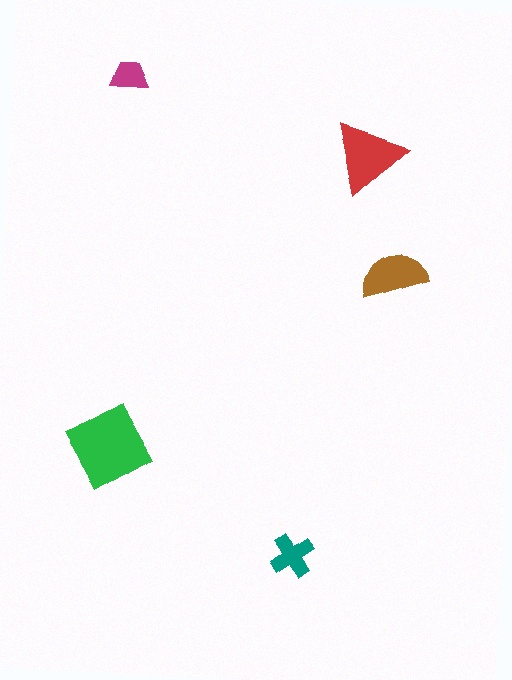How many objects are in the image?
There are 5 objects in the image.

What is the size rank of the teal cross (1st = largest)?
4th.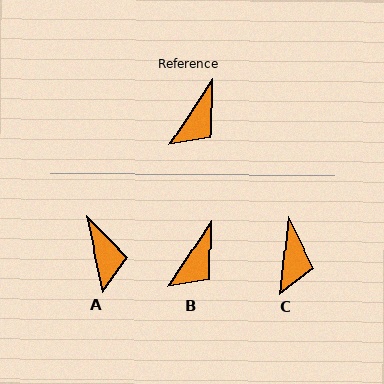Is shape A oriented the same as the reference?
No, it is off by about 45 degrees.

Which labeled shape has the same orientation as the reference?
B.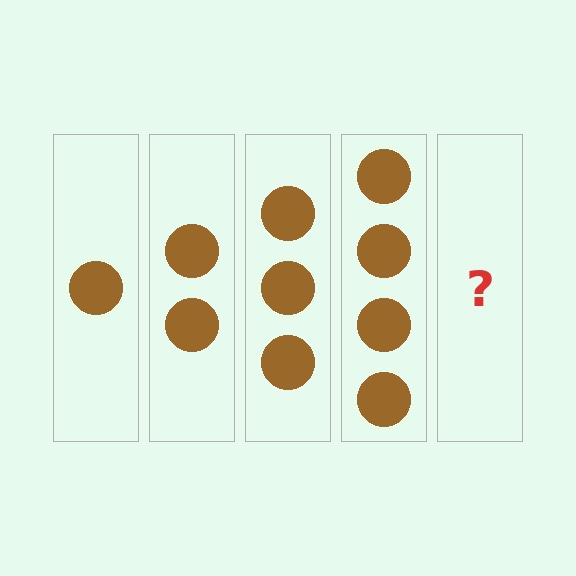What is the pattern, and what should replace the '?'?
The pattern is that each step adds one more circle. The '?' should be 5 circles.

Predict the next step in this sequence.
The next step is 5 circles.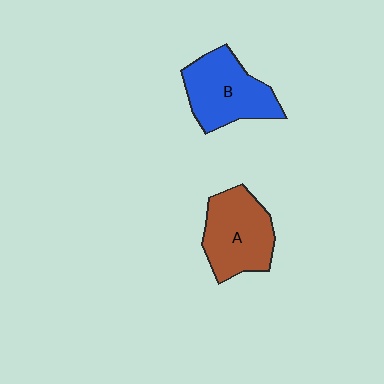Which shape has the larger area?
Shape B (blue).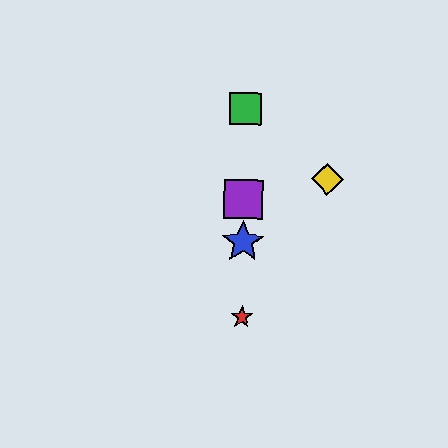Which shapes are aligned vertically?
The red star, the blue star, the green square, the purple square are aligned vertically.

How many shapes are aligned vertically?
4 shapes (the red star, the blue star, the green square, the purple square) are aligned vertically.